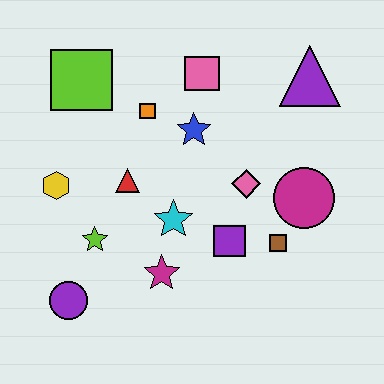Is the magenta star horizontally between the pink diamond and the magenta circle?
No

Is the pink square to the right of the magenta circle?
No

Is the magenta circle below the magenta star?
No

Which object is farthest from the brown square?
The lime square is farthest from the brown square.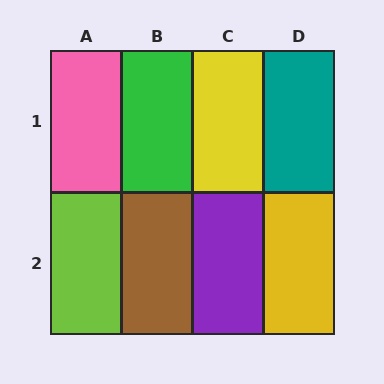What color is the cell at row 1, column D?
Teal.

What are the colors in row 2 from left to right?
Lime, brown, purple, yellow.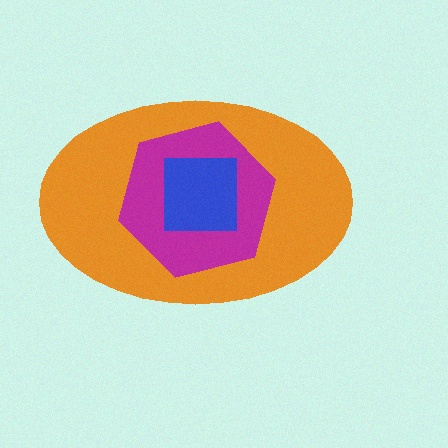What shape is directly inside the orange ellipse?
The magenta hexagon.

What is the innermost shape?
The blue square.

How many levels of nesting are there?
3.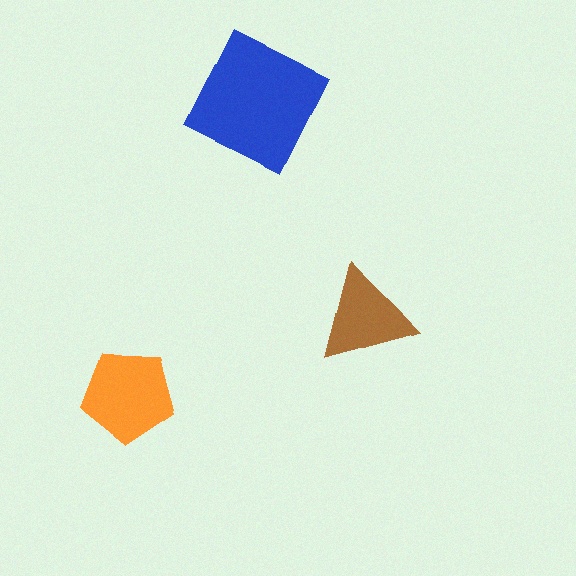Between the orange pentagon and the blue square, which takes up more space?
The blue square.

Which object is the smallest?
The brown triangle.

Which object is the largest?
The blue square.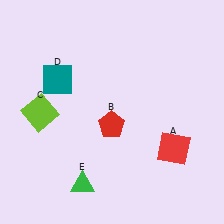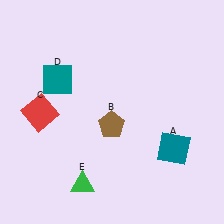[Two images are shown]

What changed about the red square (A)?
In Image 1, A is red. In Image 2, it changed to teal.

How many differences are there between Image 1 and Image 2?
There are 3 differences between the two images.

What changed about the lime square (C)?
In Image 1, C is lime. In Image 2, it changed to red.